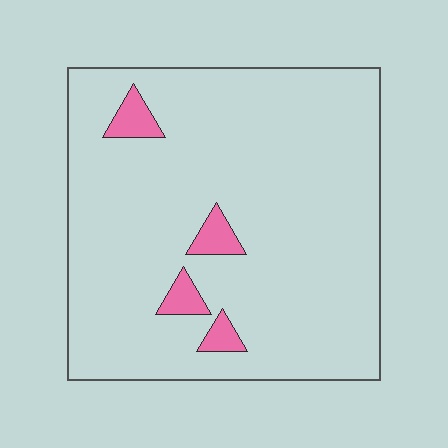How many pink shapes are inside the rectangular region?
4.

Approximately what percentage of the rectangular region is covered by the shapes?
Approximately 5%.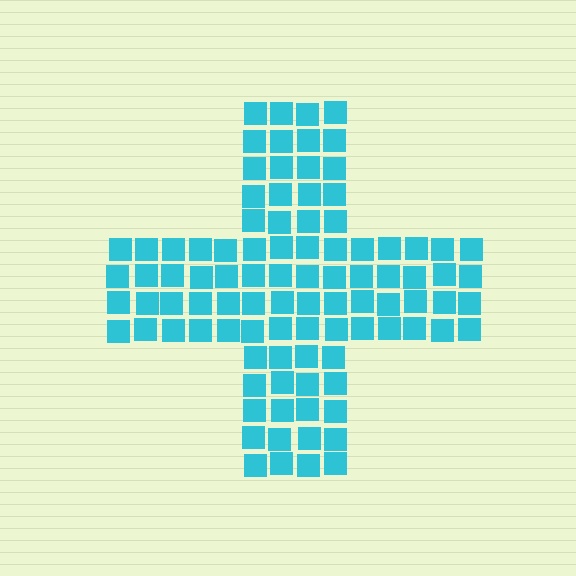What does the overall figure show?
The overall figure shows a cross.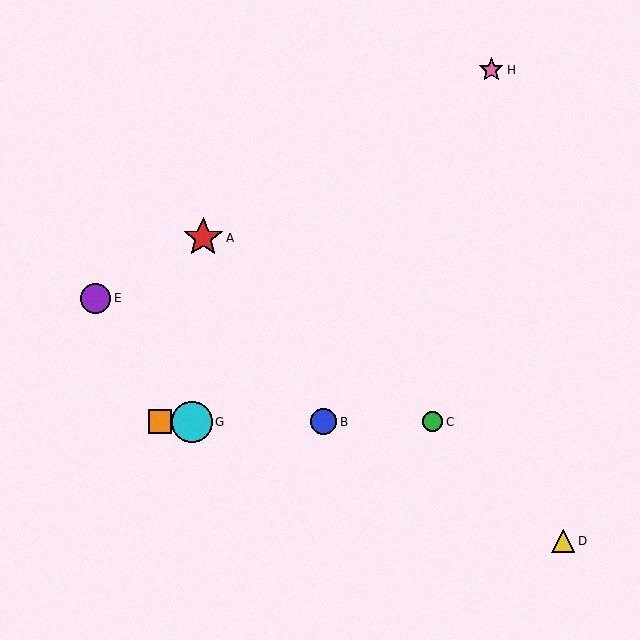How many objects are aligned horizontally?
4 objects (B, C, F, G) are aligned horizontally.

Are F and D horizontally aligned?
No, F is at y≈422 and D is at y≈541.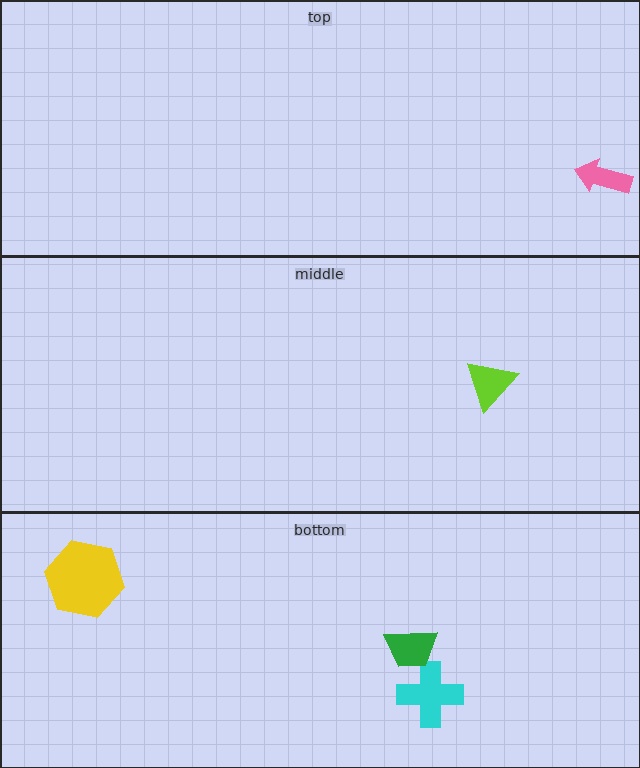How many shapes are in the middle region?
1.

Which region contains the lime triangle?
The middle region.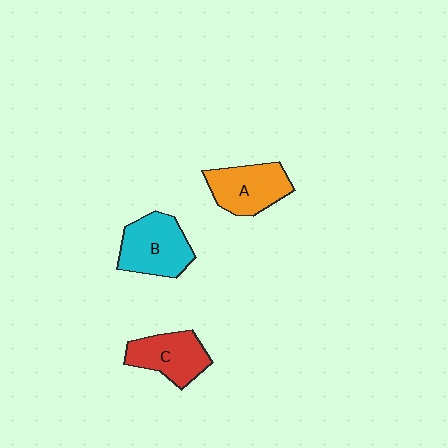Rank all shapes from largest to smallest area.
From largest to smallest: B (cyan), A (orange), C (red).